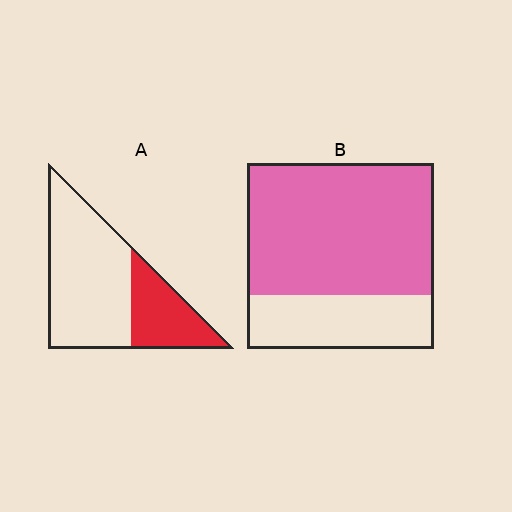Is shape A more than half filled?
No.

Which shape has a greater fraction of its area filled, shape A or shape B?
Shape B.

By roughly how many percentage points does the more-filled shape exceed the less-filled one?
By roughly 40 percentage points (B over A).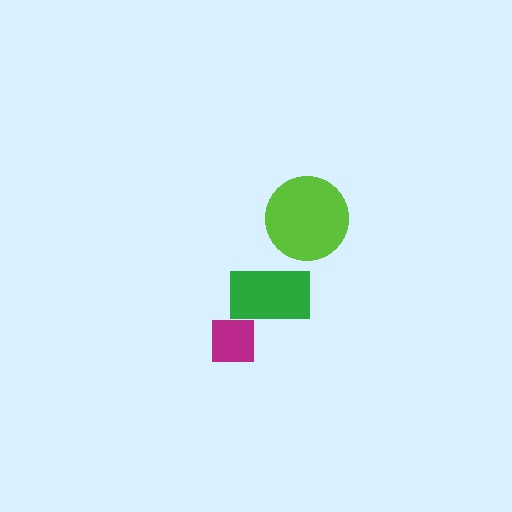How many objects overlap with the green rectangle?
1 object overlaps with the green rectangle.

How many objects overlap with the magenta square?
1 object overlaps with the magenta square.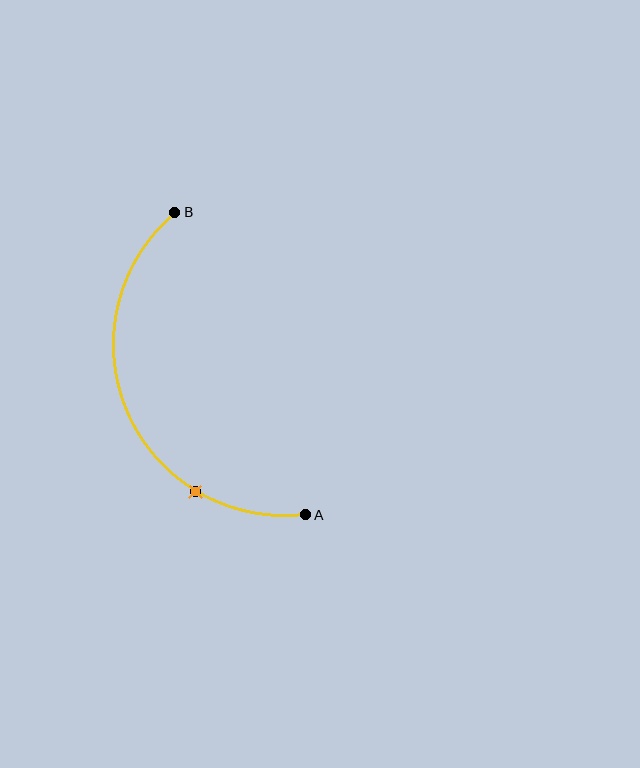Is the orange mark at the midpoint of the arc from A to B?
No. The orange mark lies on the arc but is closer to endpoint A. The arc midpoint would be at the point on the curve equidistant along the arc from both A and B.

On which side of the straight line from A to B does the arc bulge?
The arc bulges to the left of the straight line connecting A and B.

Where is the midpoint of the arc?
The arc midpoint is the point on the curve farthest from the straight line joining A and B. It sits to the left of that line.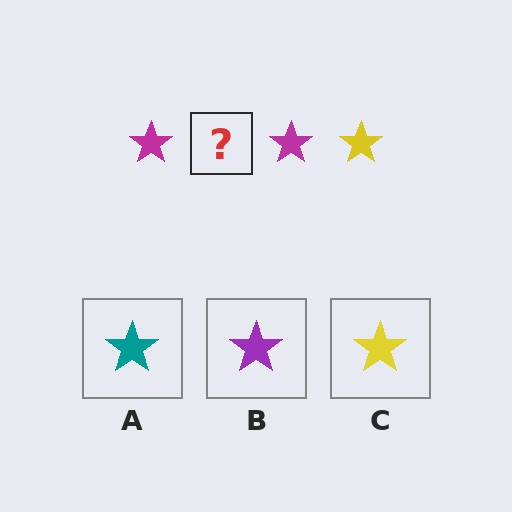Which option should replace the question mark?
Option C.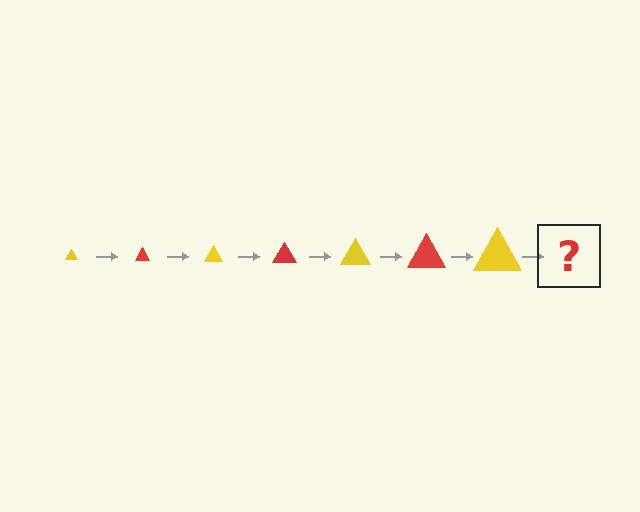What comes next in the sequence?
The next element should be a red triangle, larger than the previous one.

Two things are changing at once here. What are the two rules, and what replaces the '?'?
The two rules are that the triangle grows larger each step and the color cycles through yellow and red. The '?' should be a red triangle, larger than the previous one.